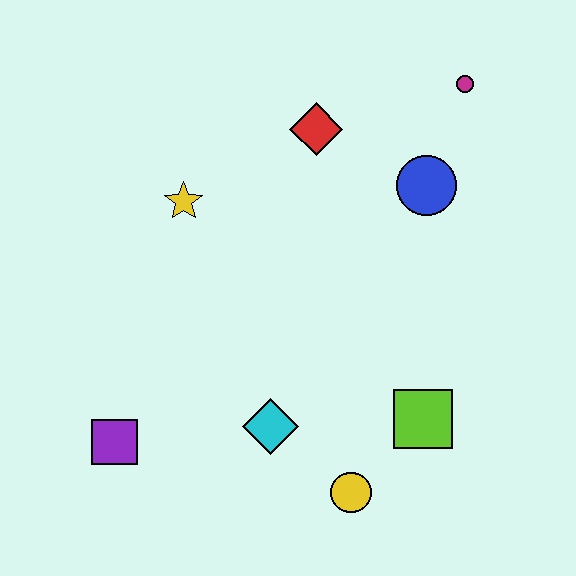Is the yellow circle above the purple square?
No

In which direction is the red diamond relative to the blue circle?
The red diamond is to the left of the blue circle.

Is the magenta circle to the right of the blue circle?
Yes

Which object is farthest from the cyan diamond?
The magenta circle is farthest from the cyan diamond.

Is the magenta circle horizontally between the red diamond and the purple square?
No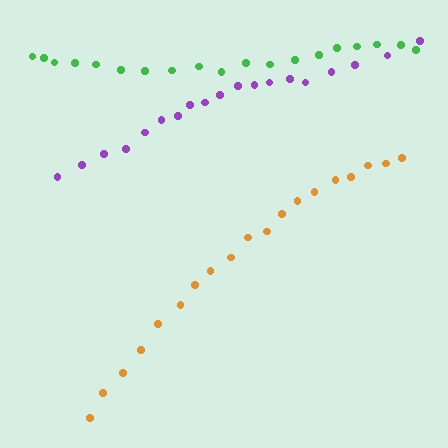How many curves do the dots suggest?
There are 3 distinct paths.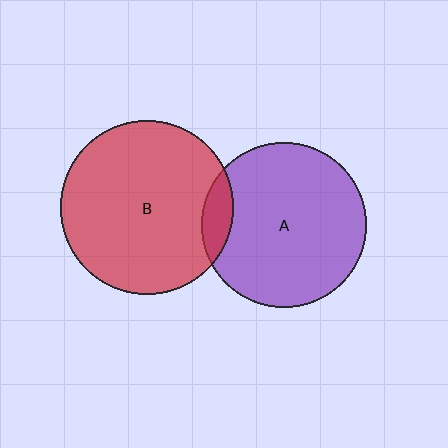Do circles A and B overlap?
Yes.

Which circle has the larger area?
Circle B (red).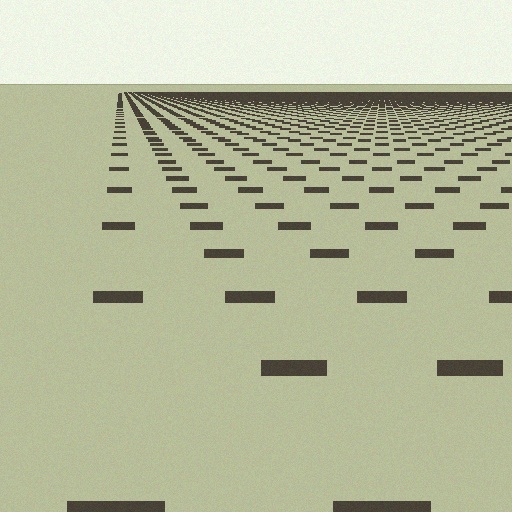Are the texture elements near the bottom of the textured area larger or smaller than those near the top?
Larger. Near the bottom, elements are closer to the viewer and appear at a bigger on-screen size.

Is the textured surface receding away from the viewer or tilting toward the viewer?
The surface is receding away from the viewer. Texture elements get smaller and denser toward the top.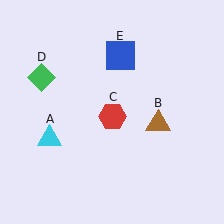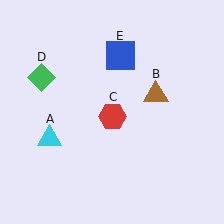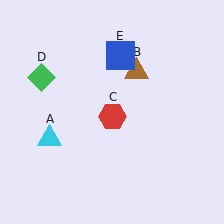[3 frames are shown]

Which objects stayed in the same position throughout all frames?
Cyan triangle (object A) and red hexagon (object C) and green diamond (object D) and blue square (object E) remained stationary.